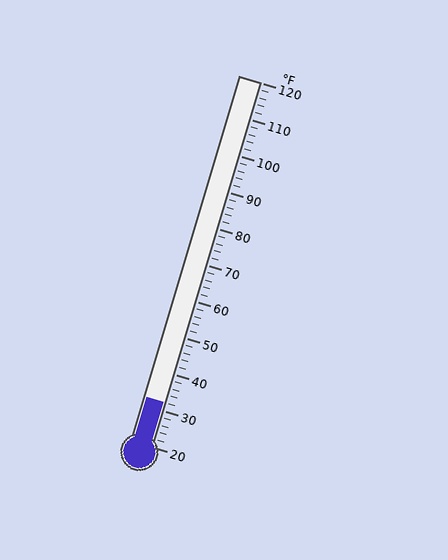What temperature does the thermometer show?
The thermometer shows approximately 32°F.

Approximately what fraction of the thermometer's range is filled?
The thermometer is filled to approximately 10% of its range.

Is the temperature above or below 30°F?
The temperature is above 30°F.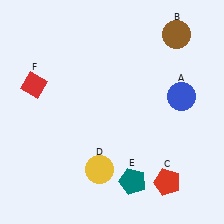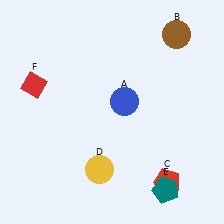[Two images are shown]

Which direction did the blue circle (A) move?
The blue circle (A) moved left.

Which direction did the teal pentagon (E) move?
The teal pentagon (E) moved right.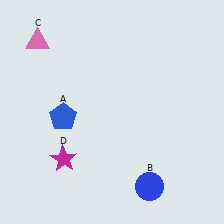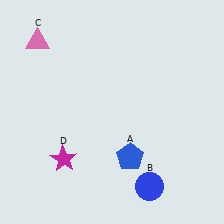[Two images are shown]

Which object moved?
The blue pentagon (A) moved right.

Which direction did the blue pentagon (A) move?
The blue pentagon (A) moved right.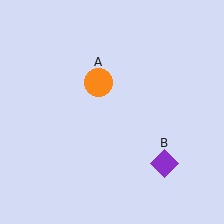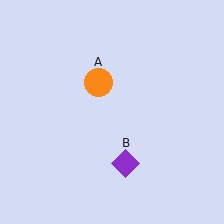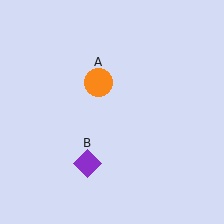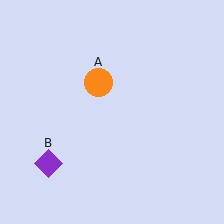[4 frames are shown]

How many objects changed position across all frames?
1 object changed position: purple diamond (object B).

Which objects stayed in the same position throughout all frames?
Orange circle (object A) remained stationary.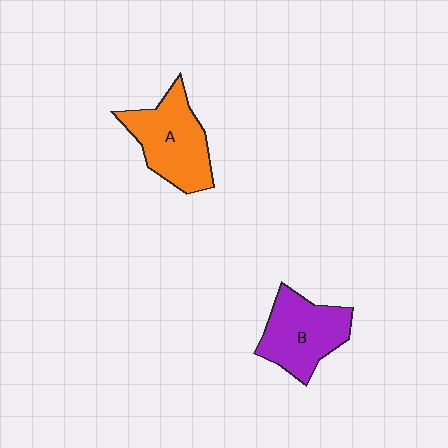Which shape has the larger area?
Shape A (orange).